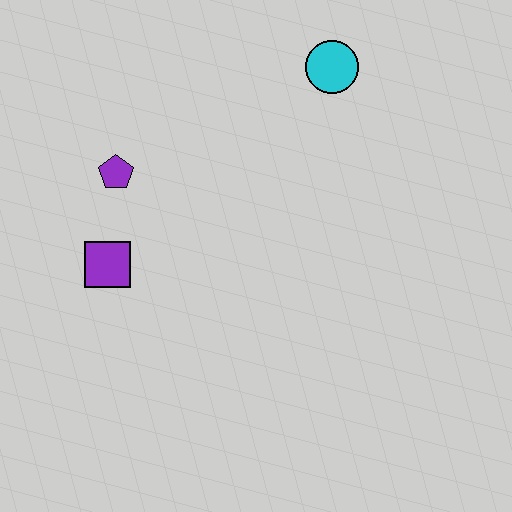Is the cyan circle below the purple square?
No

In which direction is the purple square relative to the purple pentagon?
The purple square is below the purple pentagon.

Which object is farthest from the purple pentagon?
The cyan circle is farthest from the purple pentagon.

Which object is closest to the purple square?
The purple pentagon is closest to the purple square.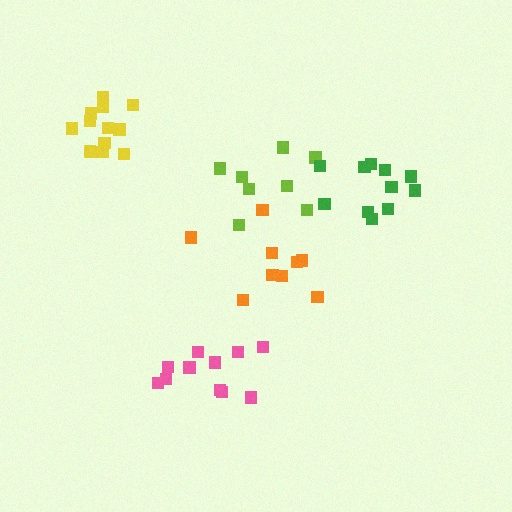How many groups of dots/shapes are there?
There are 5 groups.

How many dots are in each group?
Group 1: 8 dots, Group 2: 9 dots, Group 3: 11 dots, Group 4: 11 dots, Group 5: 12 dots (51 total).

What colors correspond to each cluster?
The clusters are colored: lime, orange, pink, green, yellow.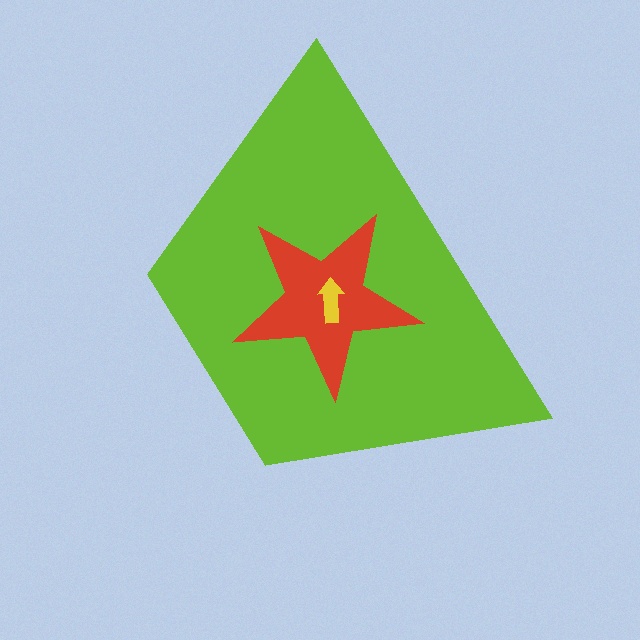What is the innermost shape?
The yellow arrow.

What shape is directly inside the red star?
The yellow arrow.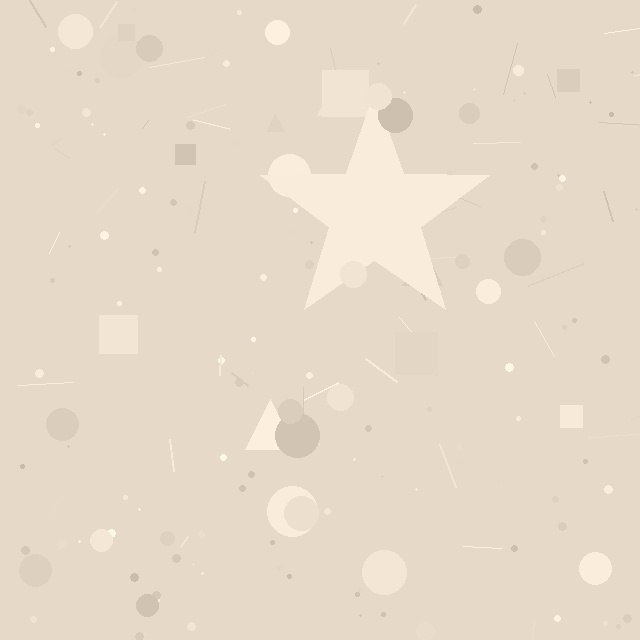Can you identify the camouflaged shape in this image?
The camouflaged shape is a star.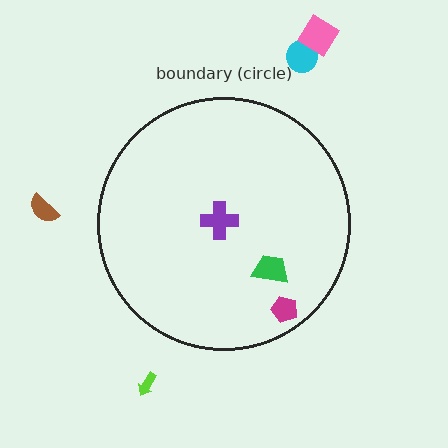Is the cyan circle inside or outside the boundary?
Outside.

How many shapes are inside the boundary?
3 inside, 4 outside.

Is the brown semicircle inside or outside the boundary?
Outside.